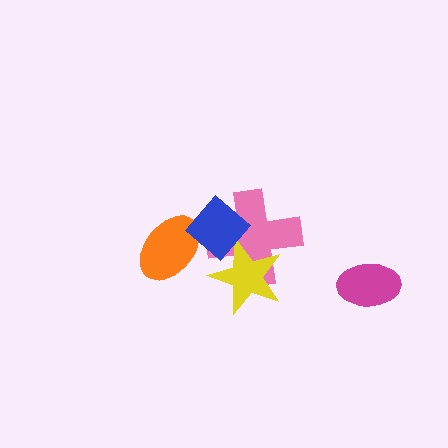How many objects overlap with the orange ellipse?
1 object overlaps with the orange ellipse.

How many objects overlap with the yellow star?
2 objects overlap with the yellow star.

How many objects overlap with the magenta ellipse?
0 objects overlap with the magenta ellipse.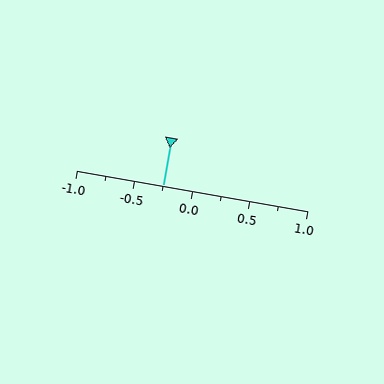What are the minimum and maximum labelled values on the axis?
The axis runs from -1.0 to 1.0.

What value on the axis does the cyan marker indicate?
The marker indicates approximately -0.25.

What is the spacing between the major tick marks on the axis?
The major ticks are spaced 0.5 apart.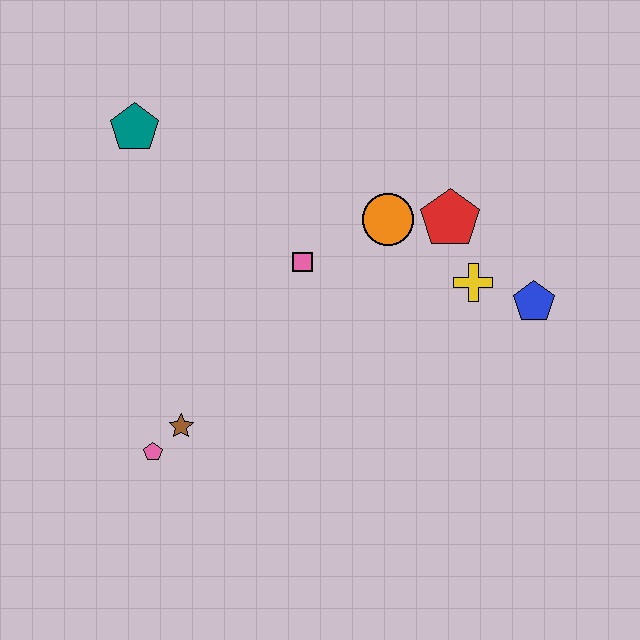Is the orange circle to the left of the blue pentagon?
Yes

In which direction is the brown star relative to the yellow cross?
The brown star is to the left of the yellow cross.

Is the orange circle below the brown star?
No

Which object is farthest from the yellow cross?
The teal pentagon is farthest from the yellow cross.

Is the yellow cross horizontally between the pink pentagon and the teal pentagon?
No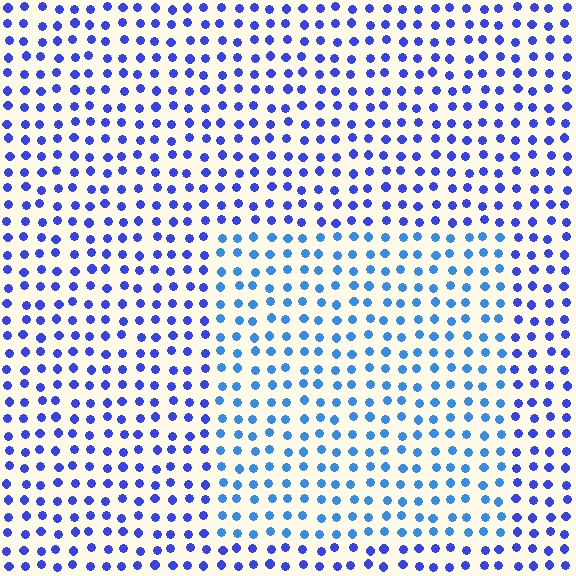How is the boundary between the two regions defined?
The boundary is defined purely by a slight shift in hue (about 26 degrees). Spacing, size, and orientation are identical on both sides.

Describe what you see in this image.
The image is filled with small blue elements in a uniform arrangement. A rectangle-shaped region is visible where the elements are tinted to a slightly different hue, forming a subtle color boundary.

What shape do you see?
I see a rectangle.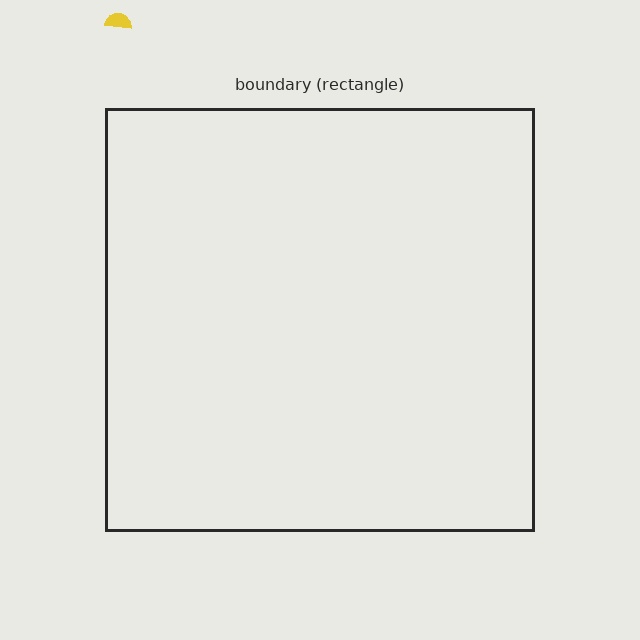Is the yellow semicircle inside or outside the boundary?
Outside.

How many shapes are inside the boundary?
0 inside, 1 outside.